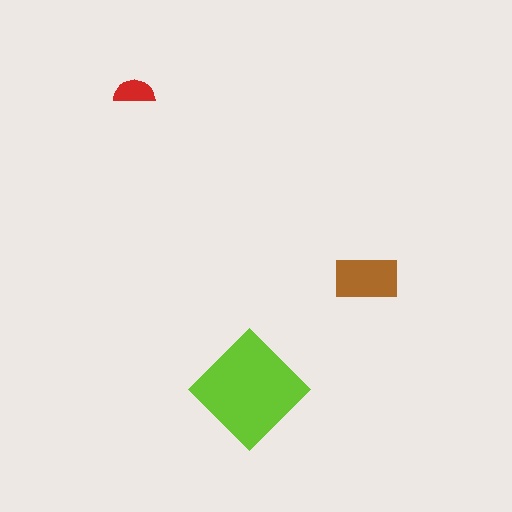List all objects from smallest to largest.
The red semicircle, the brown rectangle, the lime diamond.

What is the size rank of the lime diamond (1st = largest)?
1st.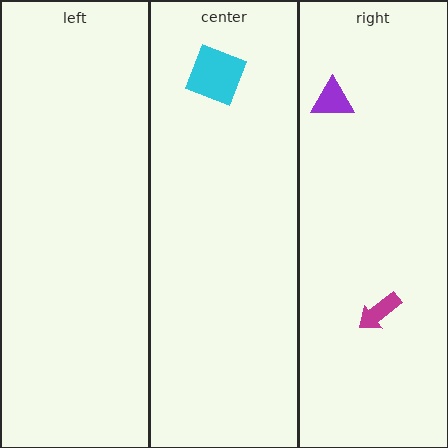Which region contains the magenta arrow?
The right region.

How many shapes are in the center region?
1.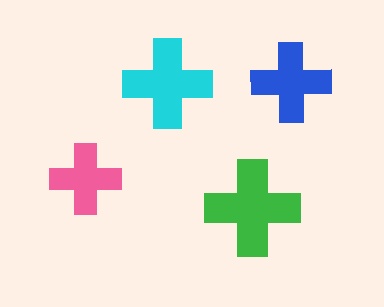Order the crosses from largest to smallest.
the green one, the cyan one, the blue one, the pink one.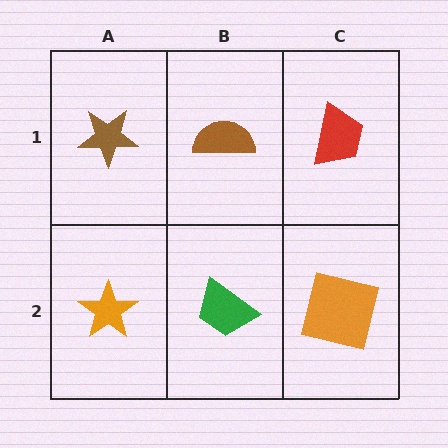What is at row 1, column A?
A brown star.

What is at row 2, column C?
An orange square.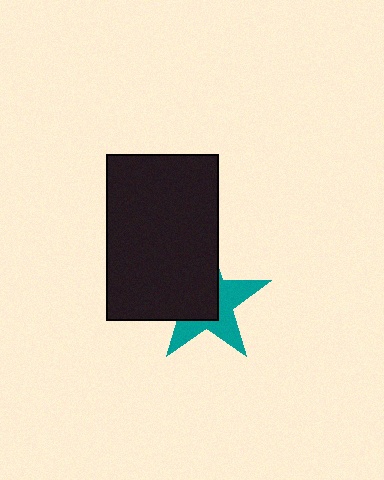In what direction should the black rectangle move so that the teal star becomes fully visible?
The black rectangle should move toward the upper-left. That is the shortest direction to clear the overlap and leave the teal star fully visible.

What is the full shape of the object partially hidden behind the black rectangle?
The partially hidden object is a teal star.